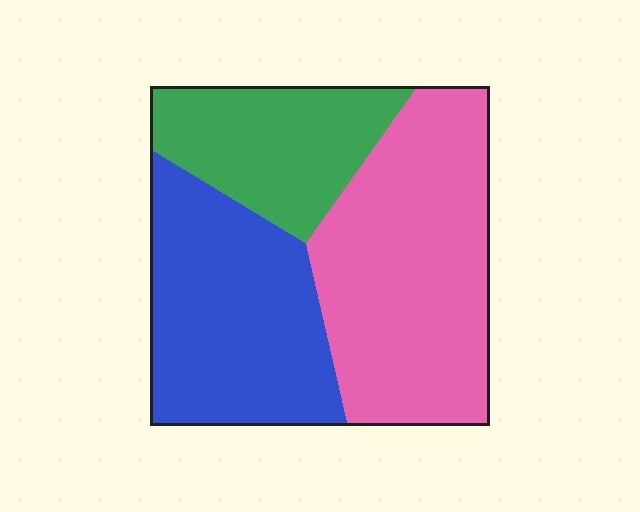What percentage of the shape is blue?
Blue covers roughly 35% of the shape.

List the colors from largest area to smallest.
From largest to smallest: pink, blue, green.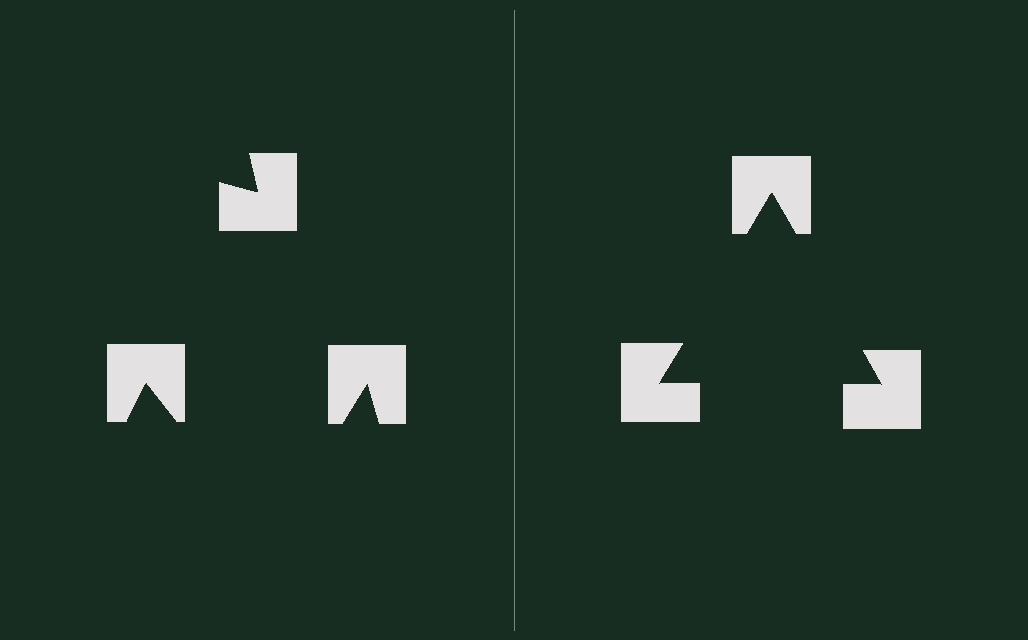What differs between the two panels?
The notched squares are positioned identically on both sides; only the wedge orientations differ. On the right they align to a triangle; on the left they are misaligned.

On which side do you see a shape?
An illusory triangle appears on the right side. On the left side the wedge cuts are rotated, so no coherent shape forms.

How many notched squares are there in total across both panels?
6 — 3 on each side.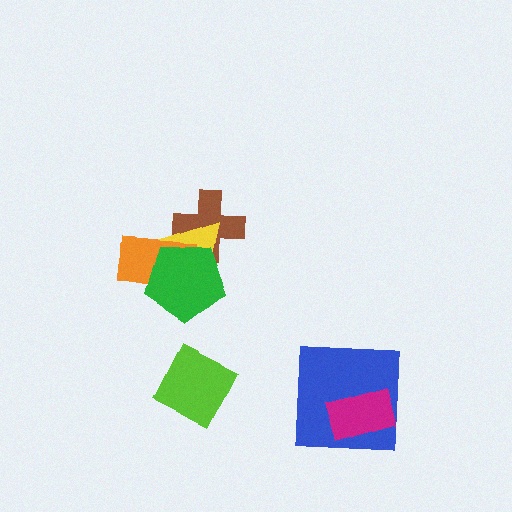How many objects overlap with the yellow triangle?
3 objects overlap with the yellow triangle.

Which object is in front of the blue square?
The magenta rectangle is in front of the blue square.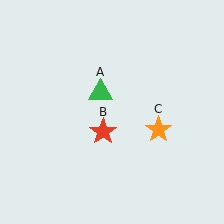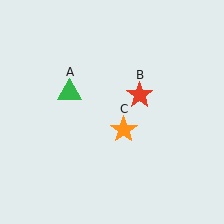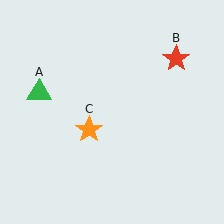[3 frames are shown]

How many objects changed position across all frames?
3 objects changed position: green triangle (object A), red star (object B), orange star (object C).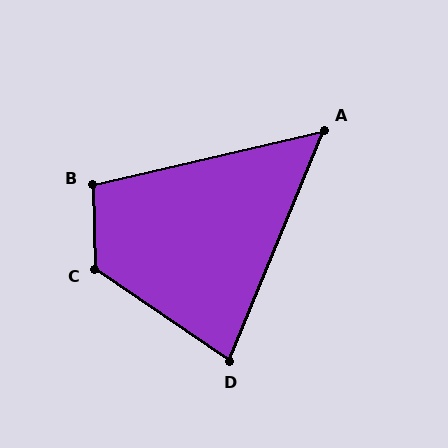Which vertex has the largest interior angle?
C, at approximately 126 degrees.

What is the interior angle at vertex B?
Approximately 102 degrees (obtuse).